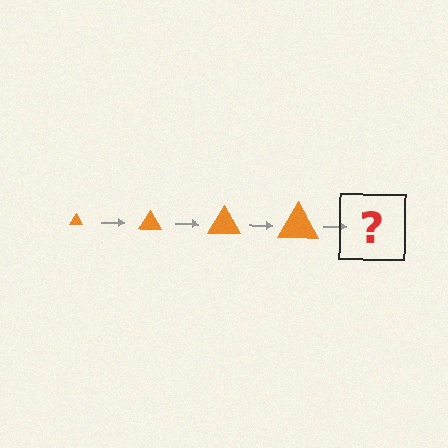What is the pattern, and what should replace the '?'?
The pattern is that the triangle gets progressively larger each step. The '?' should be an orange triangle, larger than the previous one.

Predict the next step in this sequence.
The next step is an orange triangle, larger than the previous one.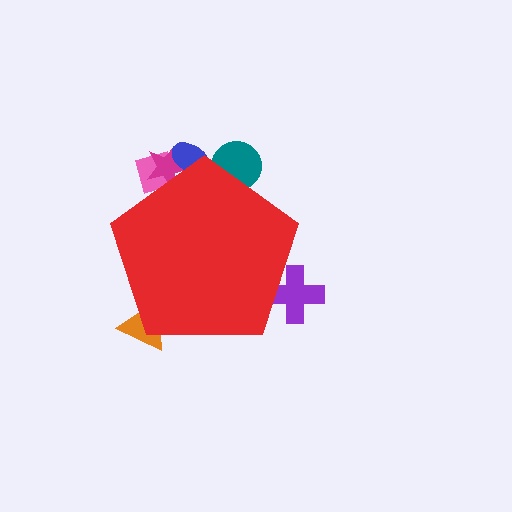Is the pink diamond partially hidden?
Yes, the pink diamond is partially hidden behind the red pentagon.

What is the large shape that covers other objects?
A red pentagon.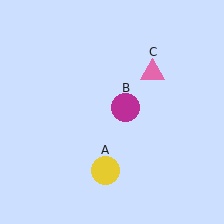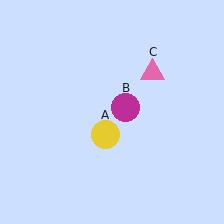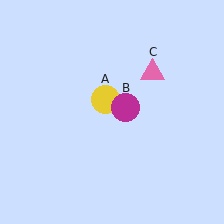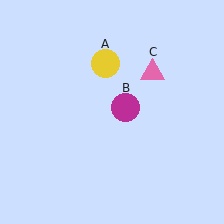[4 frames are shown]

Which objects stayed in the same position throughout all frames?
Magenta circle (object B) and pink triangle (object C) remained stationary.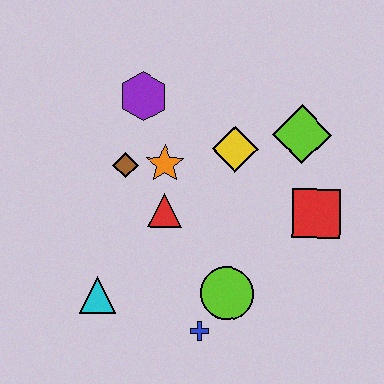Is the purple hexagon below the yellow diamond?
No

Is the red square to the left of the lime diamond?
No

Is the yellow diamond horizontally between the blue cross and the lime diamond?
Yes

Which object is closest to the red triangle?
The orange star is closest to the red triangle.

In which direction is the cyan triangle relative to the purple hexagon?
The cyan triangle is below the purple hexagon.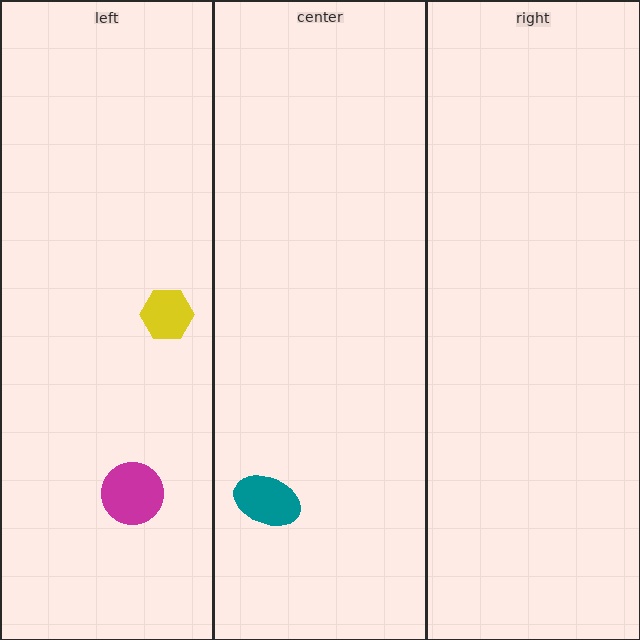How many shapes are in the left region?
2.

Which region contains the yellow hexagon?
The left region.